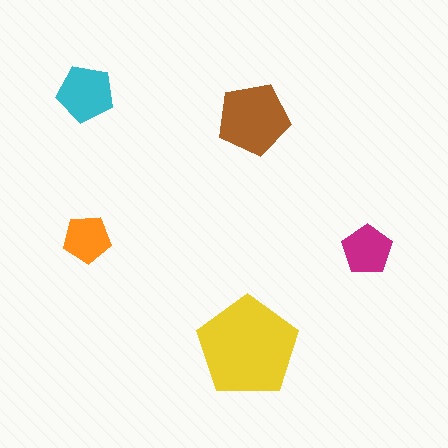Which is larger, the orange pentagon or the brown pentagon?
The brown one.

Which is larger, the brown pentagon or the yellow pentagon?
The yellow one.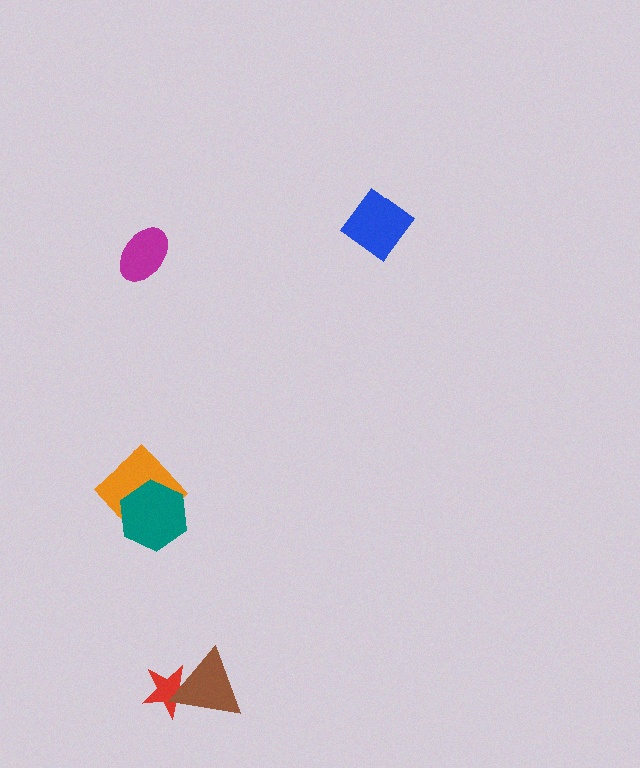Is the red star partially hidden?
Yes, it is partially covered by another shape.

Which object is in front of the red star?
The brown triangle is in front of the red star.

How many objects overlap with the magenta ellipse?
0 objects overlap with the magenta ellipse.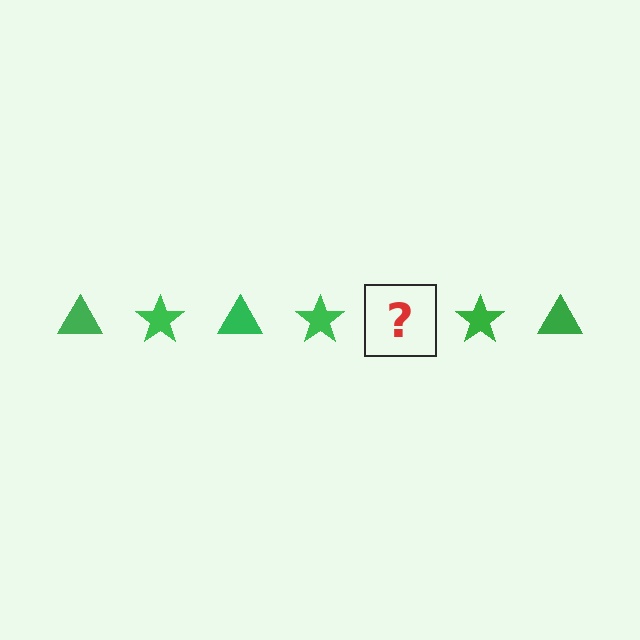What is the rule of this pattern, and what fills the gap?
The rule is that the pattern cycles through triangle, star shapes in green. The gap should be filled with a green triangle.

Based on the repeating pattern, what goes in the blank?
The blank should be a green triangle.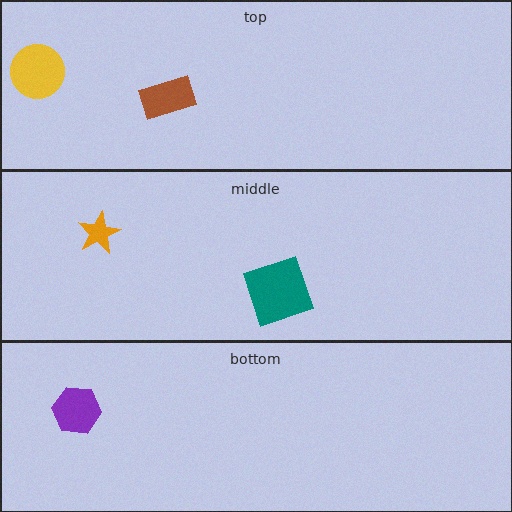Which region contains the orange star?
The middle region.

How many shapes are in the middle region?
2.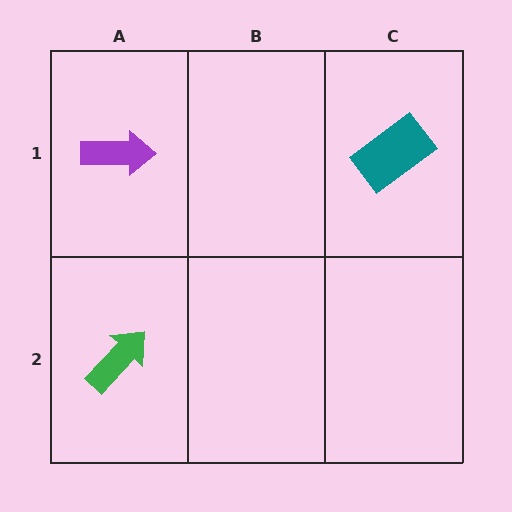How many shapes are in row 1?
2 shapes.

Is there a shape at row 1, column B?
No, that cell is empty.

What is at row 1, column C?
A teal rectangle.